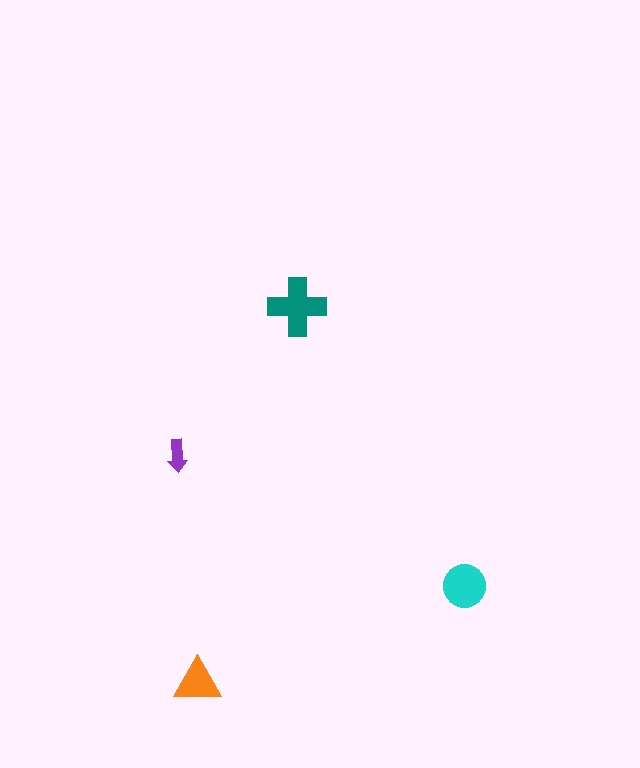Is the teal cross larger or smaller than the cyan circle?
Larger.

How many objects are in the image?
There are 4 objects in the image.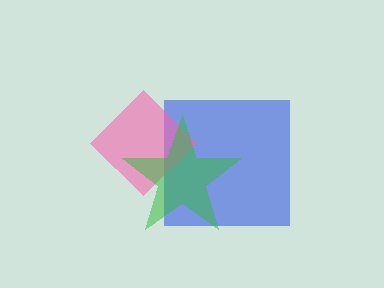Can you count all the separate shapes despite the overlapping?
Yes, there are 3 separate shapes.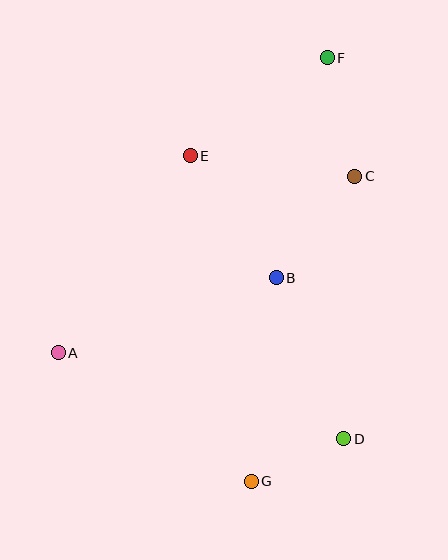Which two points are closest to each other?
Points D and G are closest to each other.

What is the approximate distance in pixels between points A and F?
The distance between A and F is approximately 399 pixels.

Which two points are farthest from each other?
Points F and G are farthest from each other.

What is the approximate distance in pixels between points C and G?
The distance between C and G is approximately 322 pixels.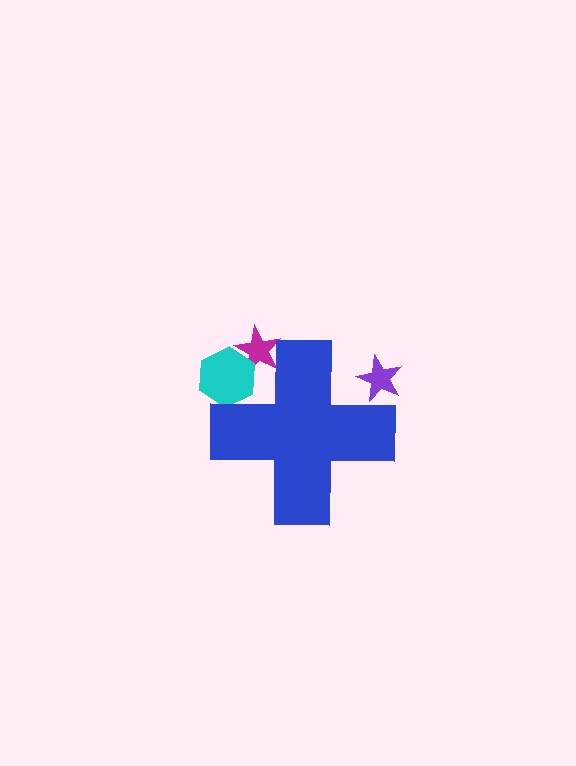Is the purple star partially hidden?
Yes, the purple star is partially hidden behind the blue cross.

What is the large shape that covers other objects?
A blue cross.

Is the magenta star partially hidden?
Yes, the magenta star is partially hidden behind the blue cross.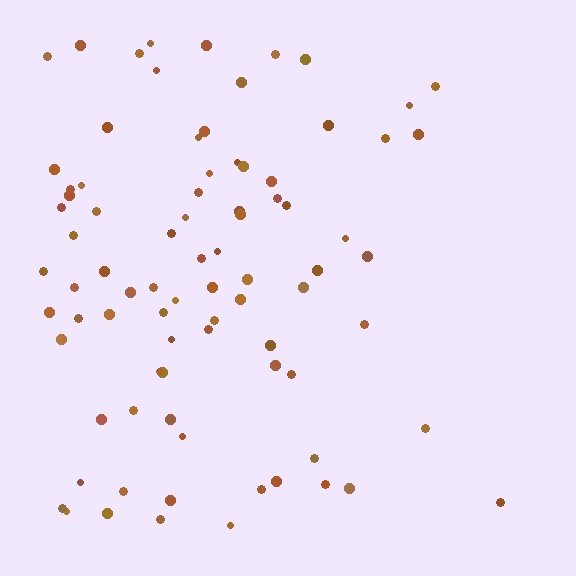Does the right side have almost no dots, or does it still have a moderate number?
Still a moderate number, just noticeably fewer than the left.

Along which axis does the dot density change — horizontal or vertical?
Horizontal.